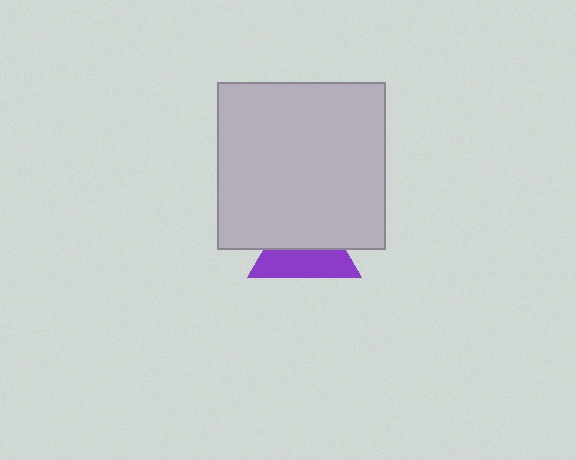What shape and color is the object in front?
The object in front is a light gray square.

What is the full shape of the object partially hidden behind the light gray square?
The partially hidden object is a purple triangle.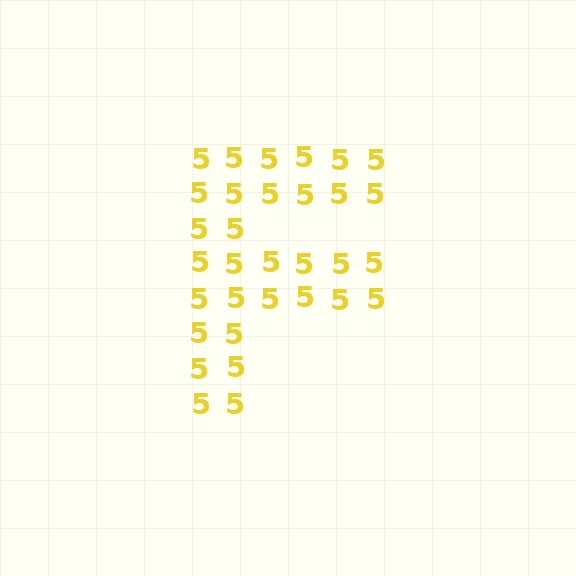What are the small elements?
The small elements are digit 5's.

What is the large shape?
The large shape is the letter F.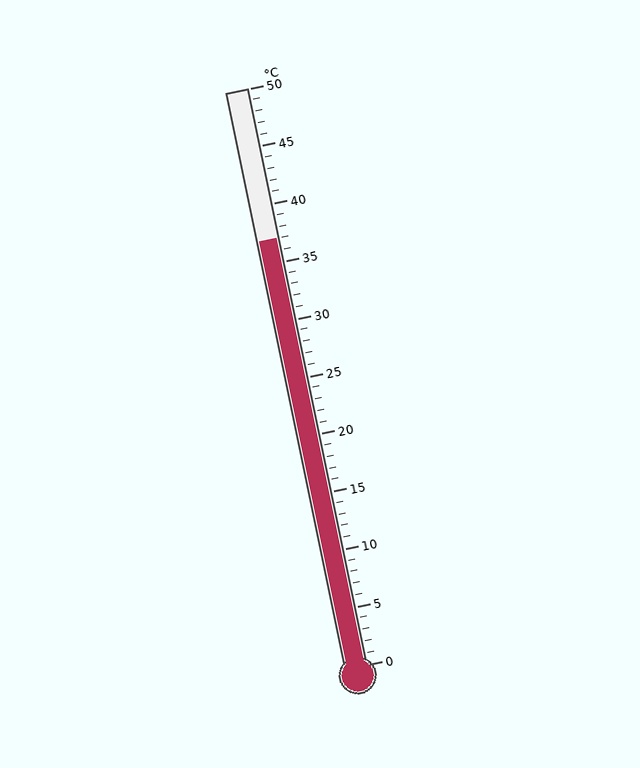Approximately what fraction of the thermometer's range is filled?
The thermometer is filled to approximately 75% of its range.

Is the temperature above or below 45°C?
The temperature is below 45°C.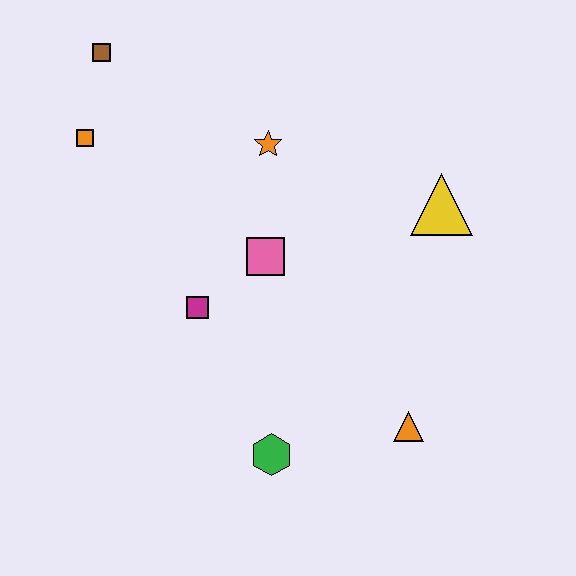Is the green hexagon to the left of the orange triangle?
Yes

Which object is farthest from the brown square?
The orange triangle is farthest from the brown square.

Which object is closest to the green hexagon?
The orange triangle is closest to the green hexagon.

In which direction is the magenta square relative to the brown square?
The magenta square is below the brown square.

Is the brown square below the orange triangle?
No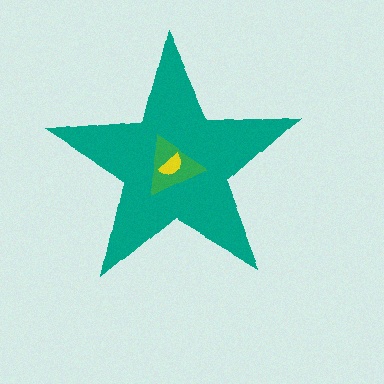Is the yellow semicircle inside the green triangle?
Yes.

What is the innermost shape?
The yellow semicircle.